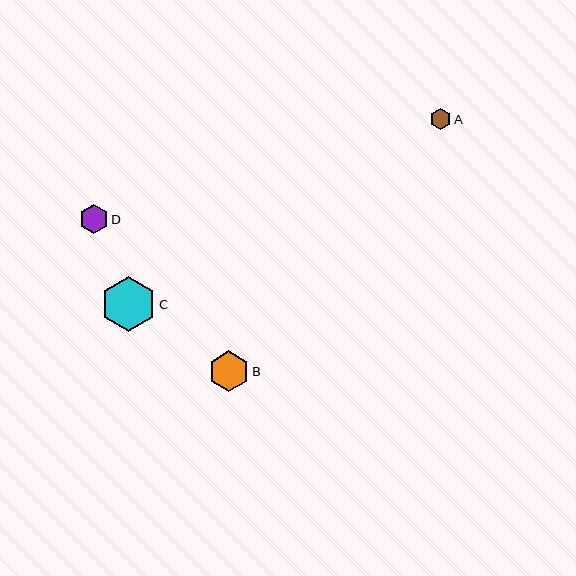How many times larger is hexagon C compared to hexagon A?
Hexagon C is approximately 2.7 times the size of hexagon A.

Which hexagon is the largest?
Hexagon C is the largest with a size of approximately 56 pixels.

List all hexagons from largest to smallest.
From largest to smallest: C, B, D, A.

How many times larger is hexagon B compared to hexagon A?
Hexagon B is approximately 1.9 times the size of hexagon A.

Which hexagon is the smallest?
Hexagon A is the smallest with a size of approximately 21 pixels.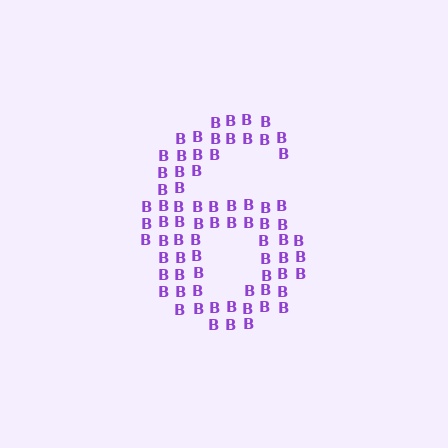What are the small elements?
The small elements are letter B's.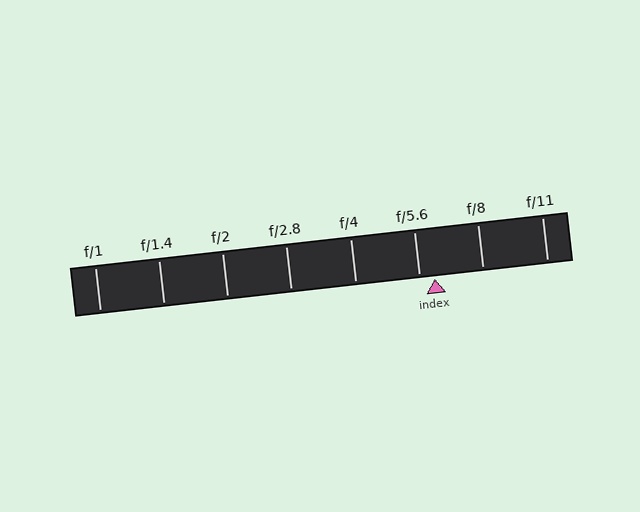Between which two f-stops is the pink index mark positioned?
The index mark is between f/5.6 and f/8.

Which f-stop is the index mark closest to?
The index mark is closest to f/5.6.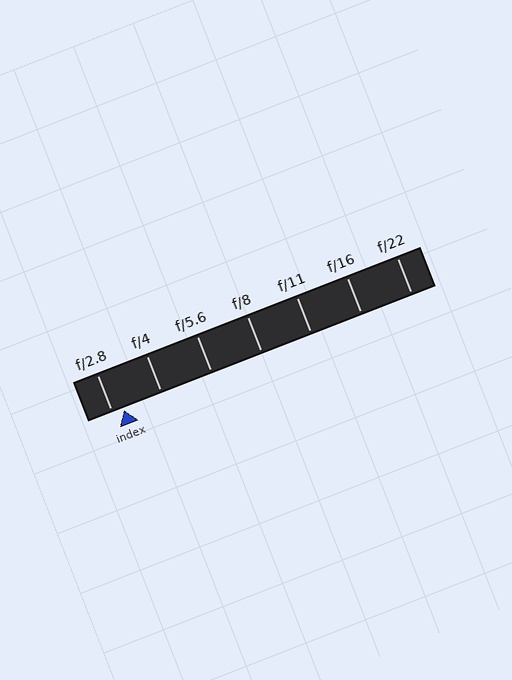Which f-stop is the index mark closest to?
The index mark is closest to f/2.8.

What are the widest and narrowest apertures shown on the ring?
The widest aperture shown is f/2.8 and the narrowest is f/22.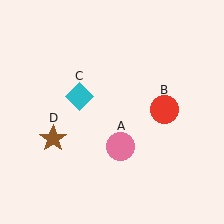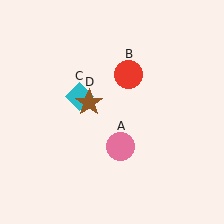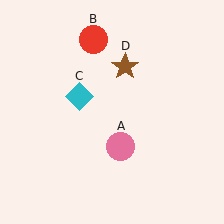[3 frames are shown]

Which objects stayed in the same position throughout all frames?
Pink circle (object A) and cyan diamond (object C) remained stationary.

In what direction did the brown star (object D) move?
The brown star (object D) moved up and to the right.